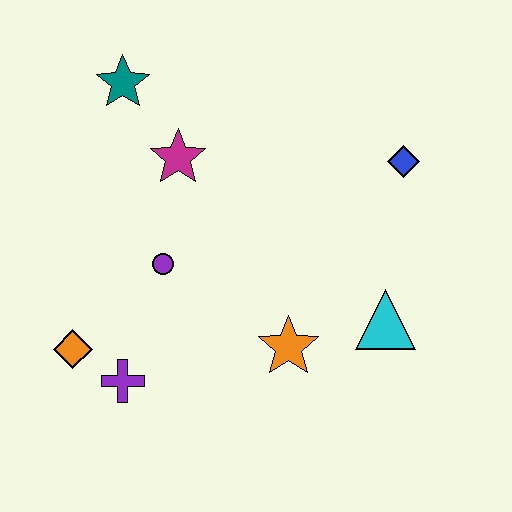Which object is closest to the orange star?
The cyan triangle is closest to the orange star.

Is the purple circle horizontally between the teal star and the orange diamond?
No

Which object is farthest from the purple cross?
The blue diamond is farthest from the purple cross.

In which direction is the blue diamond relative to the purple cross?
The blue diamond is to the right of the purple cross.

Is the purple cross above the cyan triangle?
No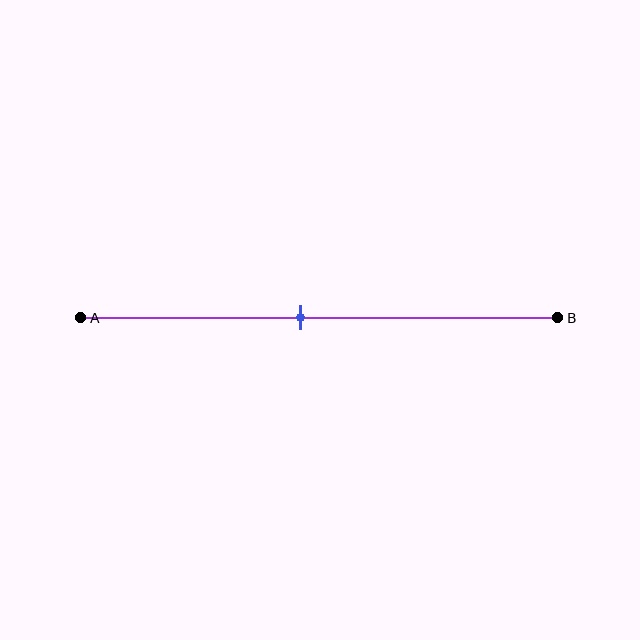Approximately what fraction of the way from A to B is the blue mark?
The blue mark is approximately 45% of the way from A to B.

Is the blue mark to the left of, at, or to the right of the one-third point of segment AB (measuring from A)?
The blue mark is to the right of the one-third point of segment AB.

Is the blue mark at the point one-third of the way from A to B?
No, the mark is at about 45% from A, not at the 33% one-third point.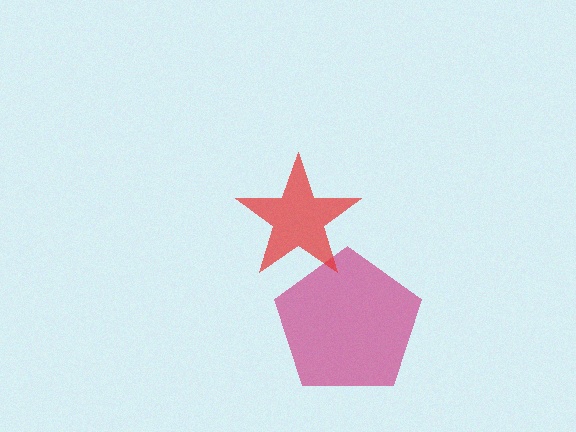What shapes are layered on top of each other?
The layered shapes are: a magenta pentagon, a red star.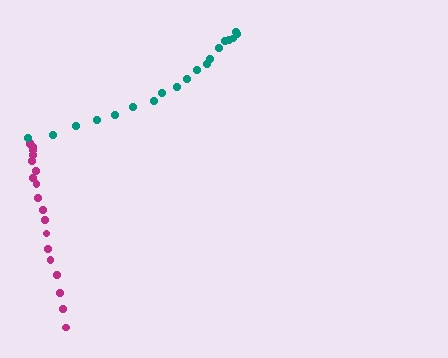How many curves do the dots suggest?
There are 2 distinct paths.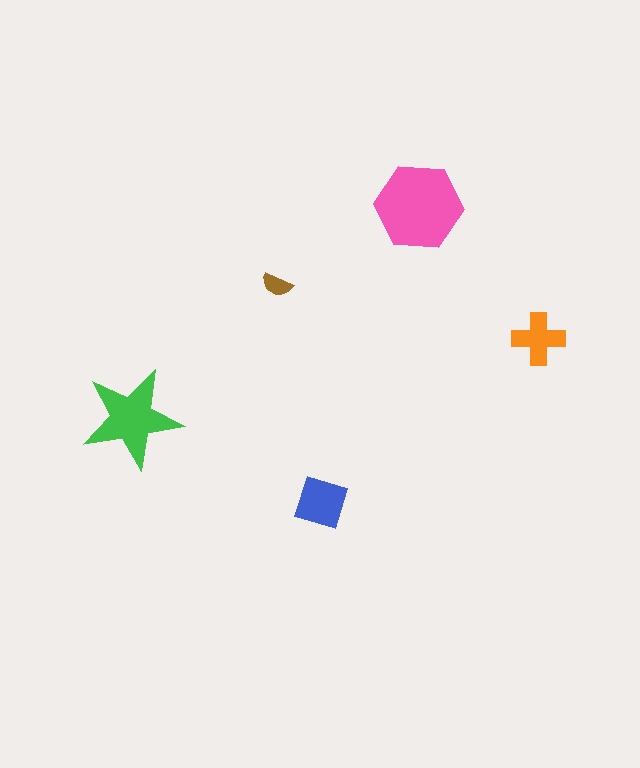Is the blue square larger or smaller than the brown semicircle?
Larger.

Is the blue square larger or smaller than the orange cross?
Larger.